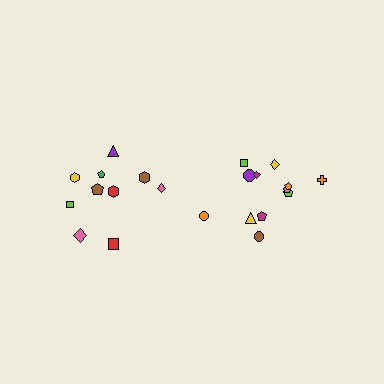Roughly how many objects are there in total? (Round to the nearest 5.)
Roughly 20 objects in total.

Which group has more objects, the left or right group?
The right group.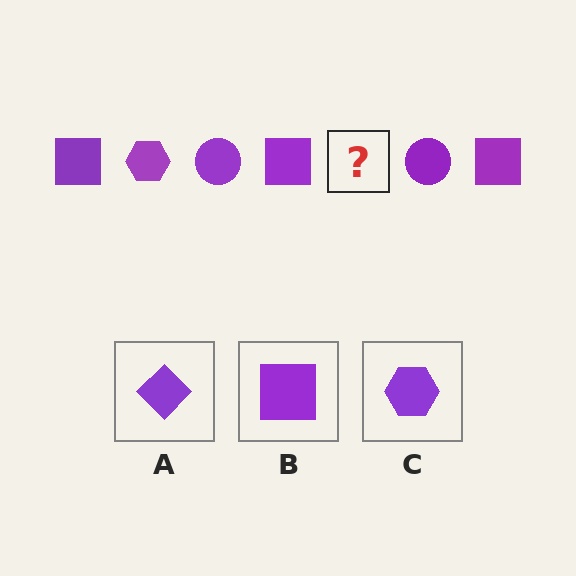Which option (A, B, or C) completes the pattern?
C.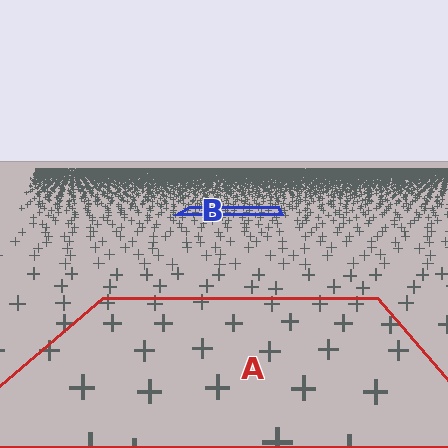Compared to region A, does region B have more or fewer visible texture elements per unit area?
Region B has more texture elements per unit area — they are packed more densely because it is farther away.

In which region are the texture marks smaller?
The texture marks are smaller in region B, because it is farther away.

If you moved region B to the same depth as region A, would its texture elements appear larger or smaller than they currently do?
They would appear larger. At a closer depth, the same texture elements are projected at a bigger on-screen size.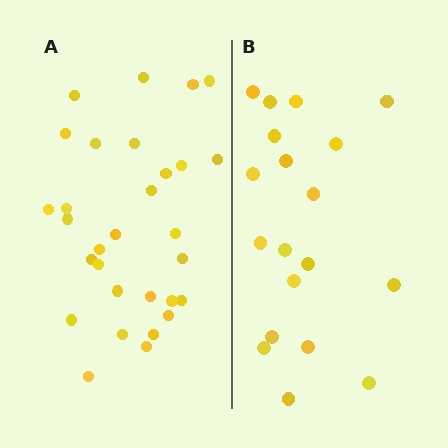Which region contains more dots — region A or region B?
Region A (the left region) has more dots.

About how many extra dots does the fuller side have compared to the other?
Region A has roughly 12 or so more dots than region B.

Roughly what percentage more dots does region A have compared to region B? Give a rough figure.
About 60% more.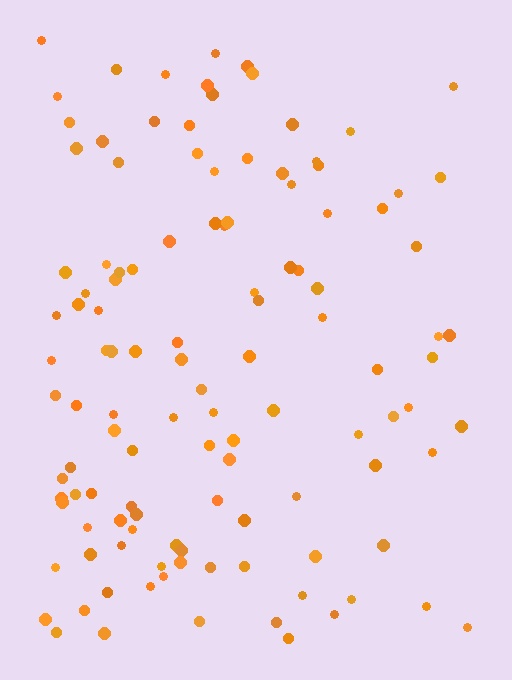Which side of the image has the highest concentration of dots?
The left.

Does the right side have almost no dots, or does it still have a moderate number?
Still a moderate number, just noticeably fewer than the left.